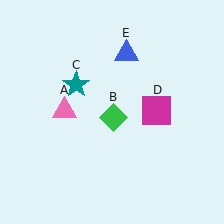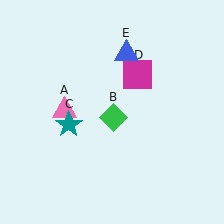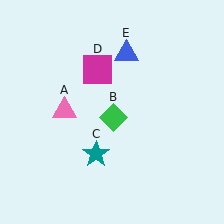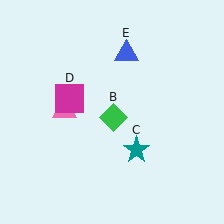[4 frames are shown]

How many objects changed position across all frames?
2 objects changed position: teal star (object C), magenta square (object D).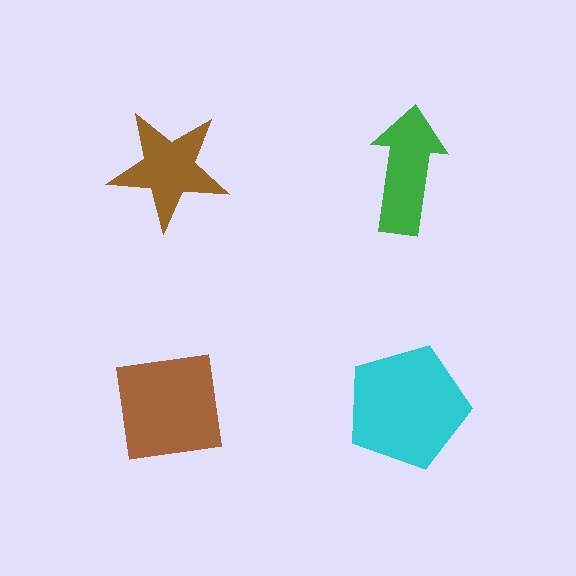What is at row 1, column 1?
A brown star.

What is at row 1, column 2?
A green arrow.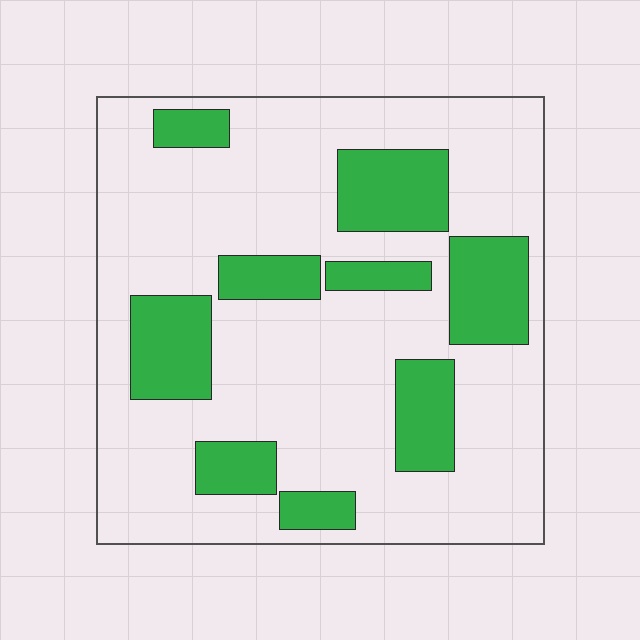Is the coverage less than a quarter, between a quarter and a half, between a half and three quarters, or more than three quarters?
Between a quarter and a half.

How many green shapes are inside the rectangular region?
9.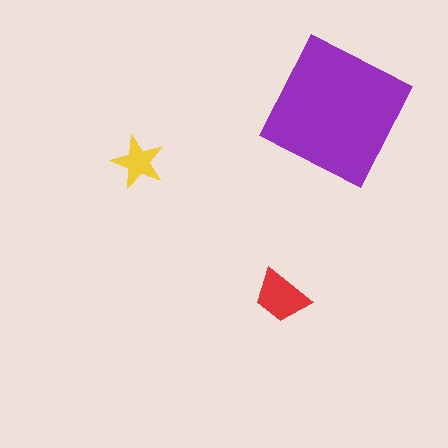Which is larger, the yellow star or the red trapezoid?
The red trapezoid.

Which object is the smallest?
The yellow star.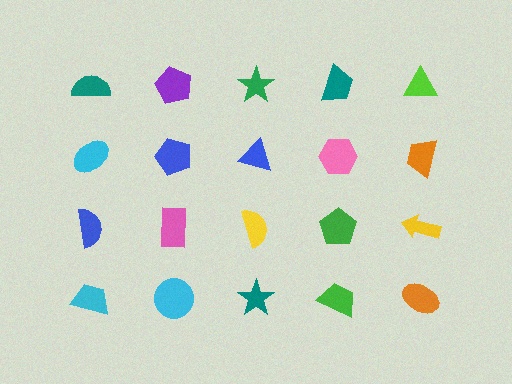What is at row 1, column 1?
A teal semicircle.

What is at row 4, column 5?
An orange ellipse.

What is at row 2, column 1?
A cyan ellipse.